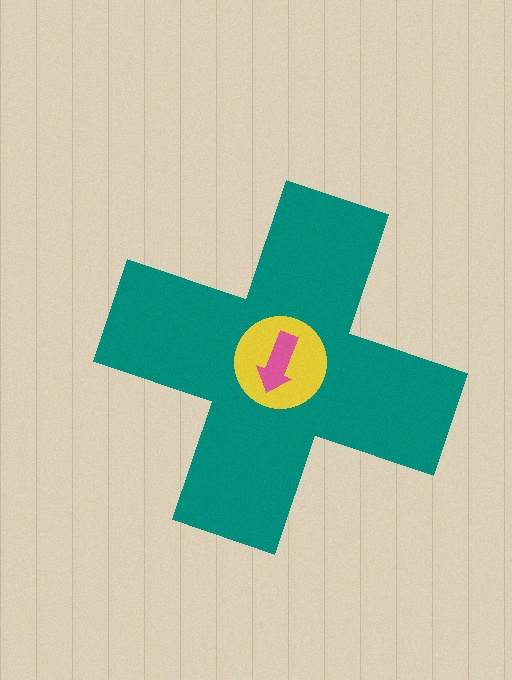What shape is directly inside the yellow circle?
The pink arrow.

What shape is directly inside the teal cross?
The yellow circle.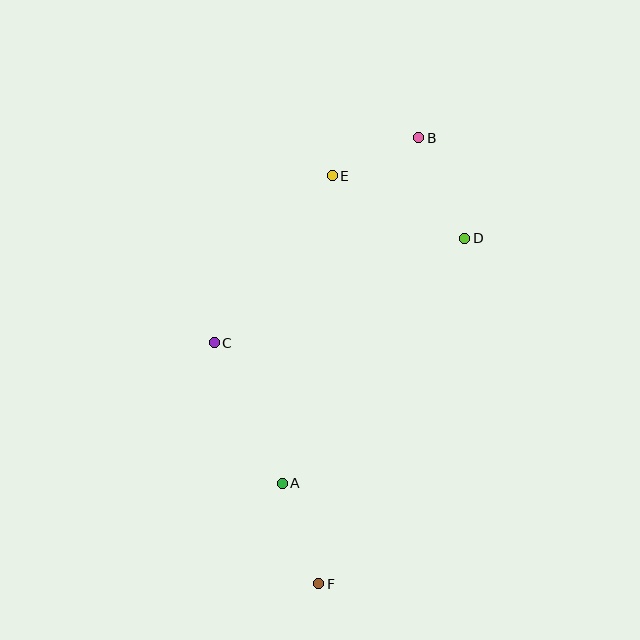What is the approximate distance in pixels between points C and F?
The distance between C and F is approximately 263 pixels.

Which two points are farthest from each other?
Points B and F are farthest from each other.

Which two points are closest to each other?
Points B and E are closest to each other.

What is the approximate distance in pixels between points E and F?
The distance between E and F is approximately 408 pixels.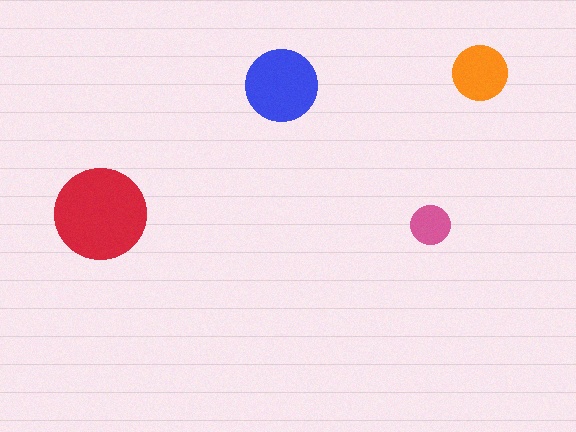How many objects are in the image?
There are 4 objects in the image.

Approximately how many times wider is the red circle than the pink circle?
About 2.5 times wider.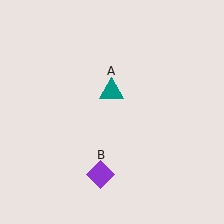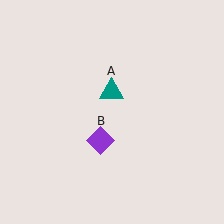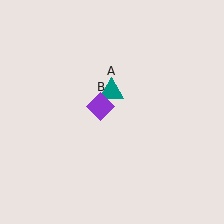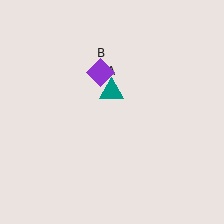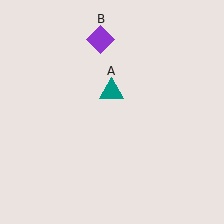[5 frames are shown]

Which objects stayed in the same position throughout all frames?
Teal triangle (object A) remained stationary.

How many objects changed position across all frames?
1 object changed position: purple diamond (object B).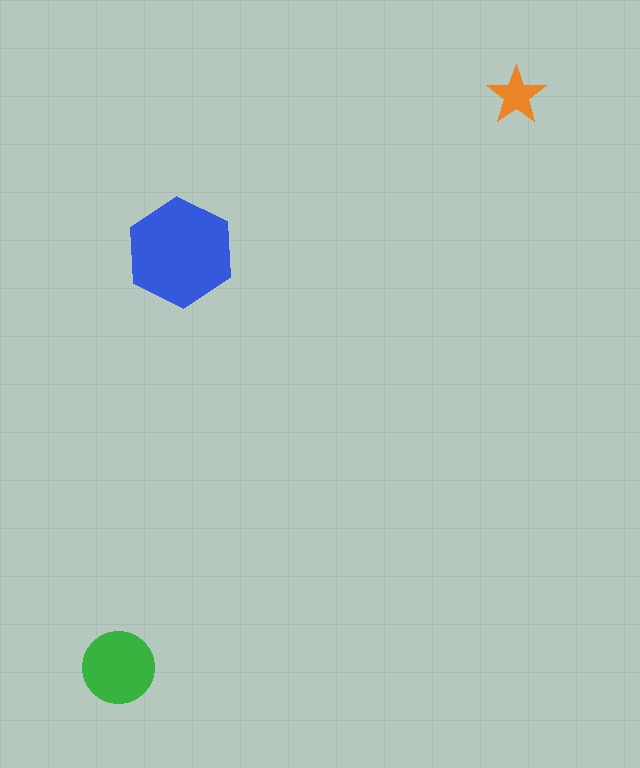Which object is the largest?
The blue hexagon.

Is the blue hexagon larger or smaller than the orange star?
Larger.